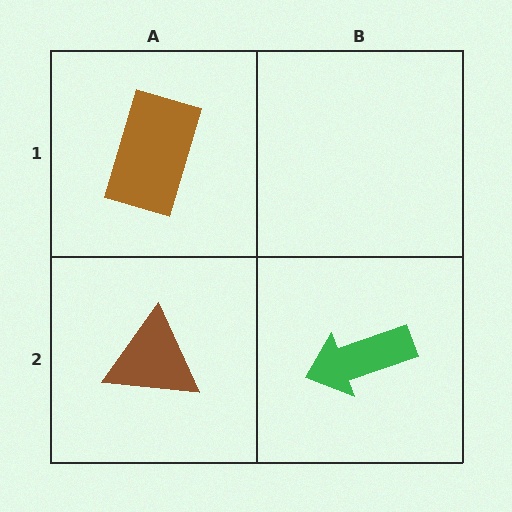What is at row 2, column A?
A brown triangle.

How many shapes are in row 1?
1 shape.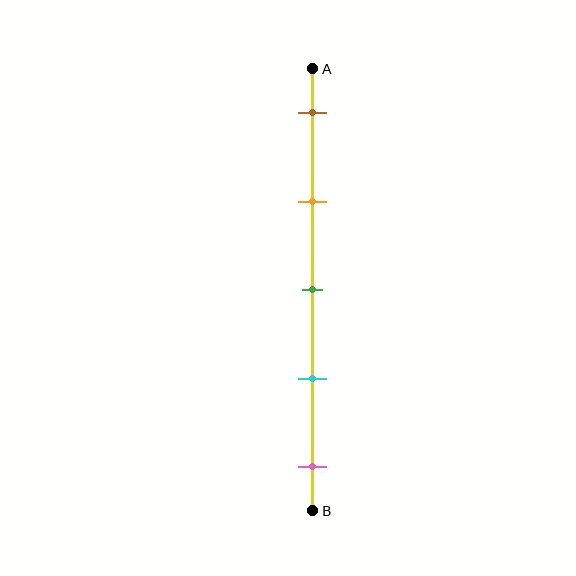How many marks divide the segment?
There are 5 marks dividing the segment.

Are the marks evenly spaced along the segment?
Yes, the marks are approximately evenly spaced.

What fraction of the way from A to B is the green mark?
The green mark is approximately 50% (0.5) of the way from A to B.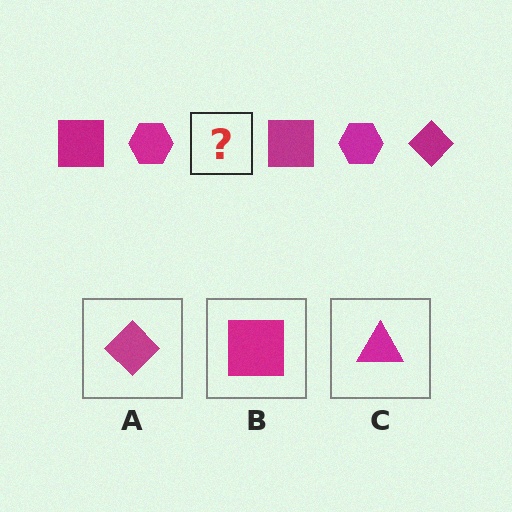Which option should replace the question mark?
Option A.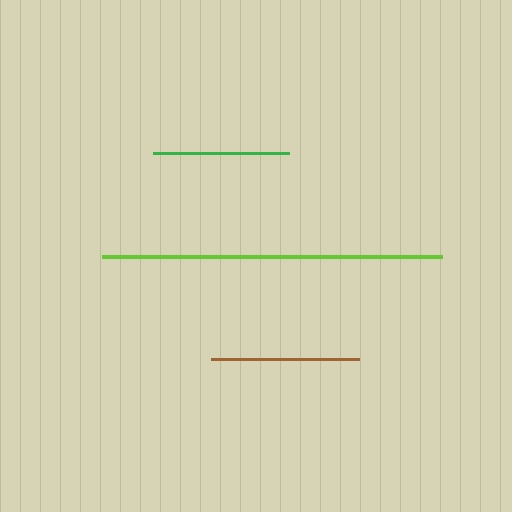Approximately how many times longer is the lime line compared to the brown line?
The lime line is approximately 2.3 times the length of the brown line.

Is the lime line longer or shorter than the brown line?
The lime line is longer than the brown line.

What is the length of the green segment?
The green segment is approximately 137 pixels long.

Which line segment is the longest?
The lime line is the longest at approximately 340 pixels.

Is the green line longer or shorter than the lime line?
The lime line is longer than the green line.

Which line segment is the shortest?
The green line is the shortest at approximately 137 pixels.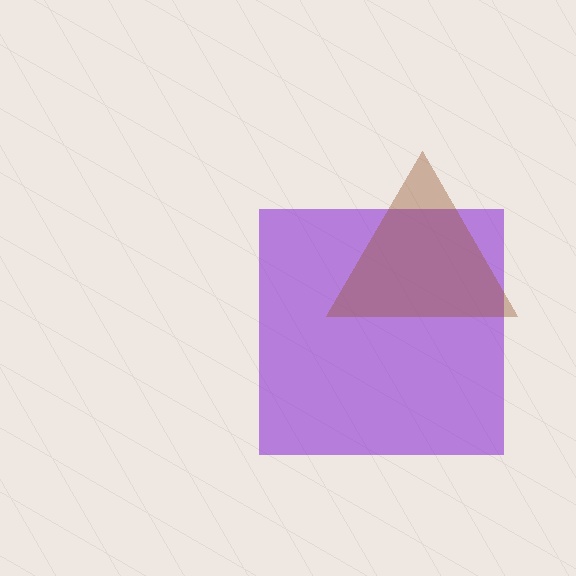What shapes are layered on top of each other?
The layered shapes are: a purple square, a brown triangle.